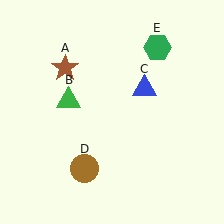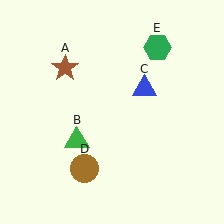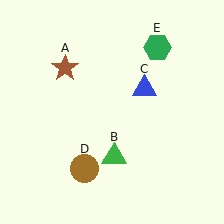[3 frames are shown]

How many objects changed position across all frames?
1 object changed position: green triangle (object B).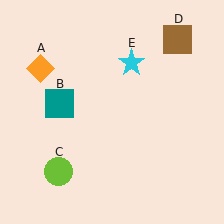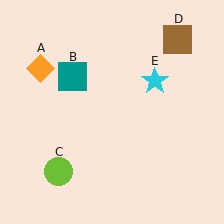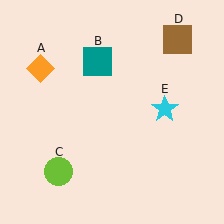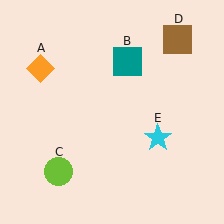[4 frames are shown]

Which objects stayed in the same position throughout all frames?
Orange diamond (object A) and lime circle (object C) and brown square (object D) remained stationary.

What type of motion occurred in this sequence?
The teal square (object B), cyan star (object E) rotated clockwise around the center of the scene.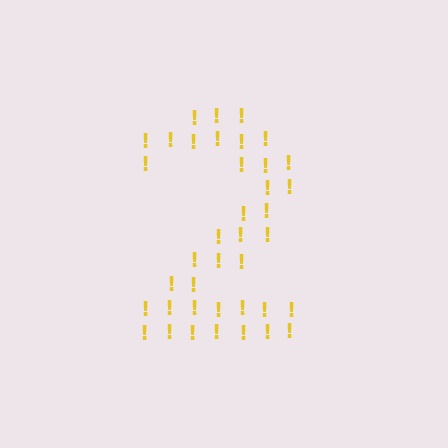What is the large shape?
The large shape is the digit 2.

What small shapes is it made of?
It is made of small exclamation marks.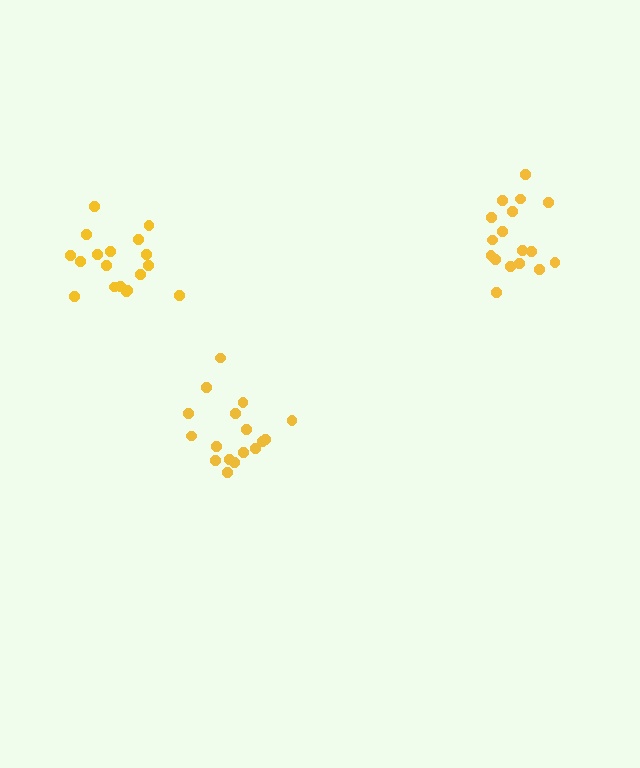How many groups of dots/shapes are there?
There are 3 groups.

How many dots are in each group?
Group 1: 17 dots, Group 2: 17 dots, Group 3: 18 dots (52 total).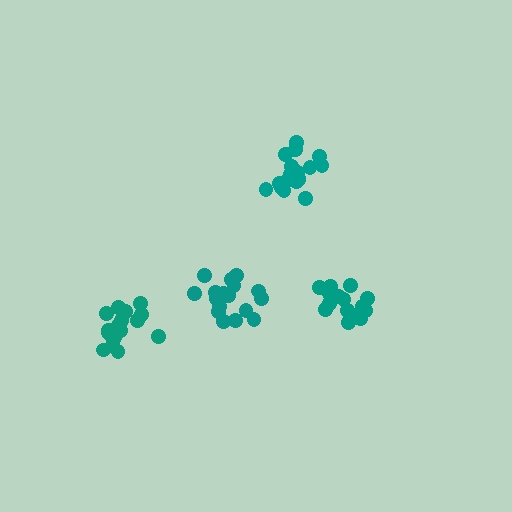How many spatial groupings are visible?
There are 4 spatial groupings.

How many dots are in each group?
Group 1: 16 dots, Group 2: 19 dots, Group 3: 18 dots, Group 4: 18 dots (71 total).